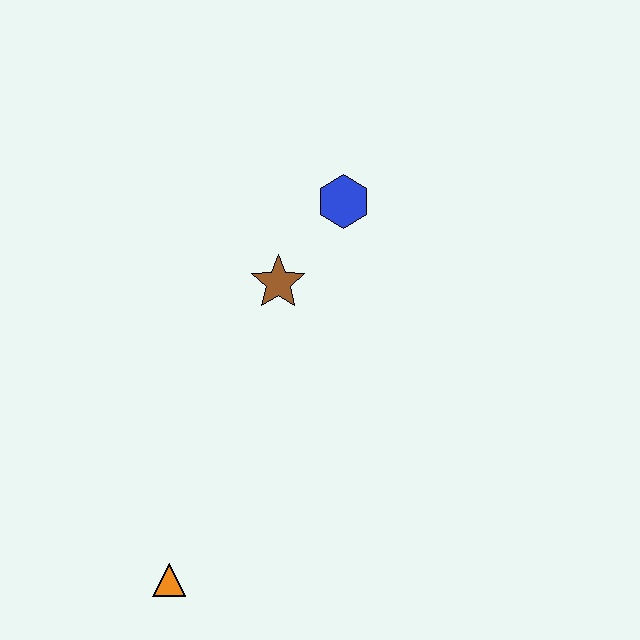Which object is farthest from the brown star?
The orange triangle is farthest from the brown star.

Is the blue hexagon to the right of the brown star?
Yes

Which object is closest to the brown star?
The blue hexagon is closest to the brown star.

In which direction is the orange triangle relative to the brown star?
The orange triangle is below the brown star.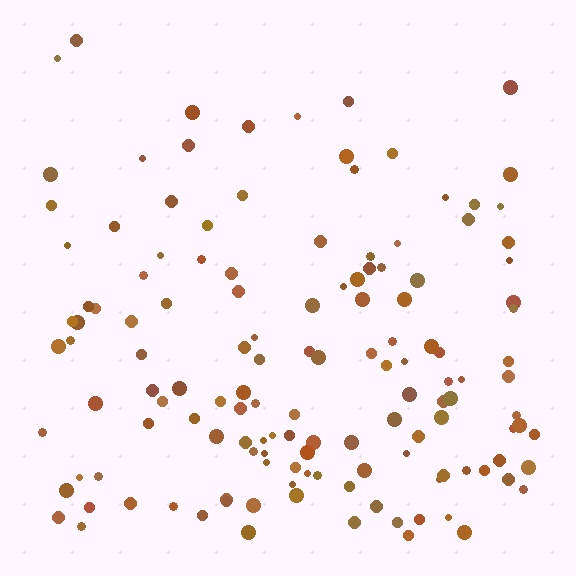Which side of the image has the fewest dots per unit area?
The top.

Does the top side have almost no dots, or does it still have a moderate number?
Still a moderate number, just noticeably fewer than the bottom.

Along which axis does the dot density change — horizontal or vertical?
Vertical.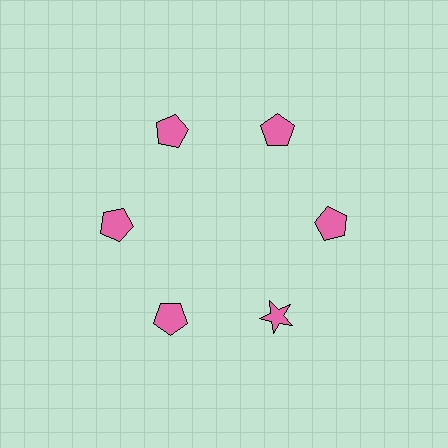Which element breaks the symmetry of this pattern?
The pink star at roughly the 5 o'clock position breaks the symmetry. All other shapes are pink pentagons.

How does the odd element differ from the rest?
It has a different shape: star instead of pentagon.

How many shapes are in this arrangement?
There are 6 shapes arranged in a ring pattern.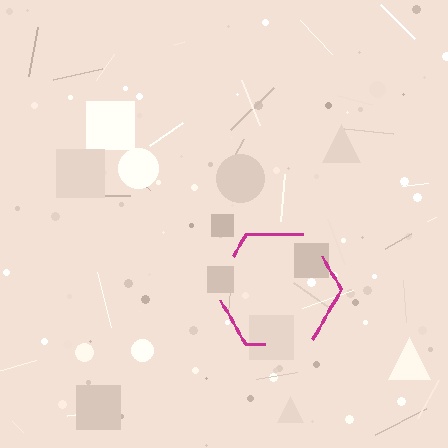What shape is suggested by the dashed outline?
The dashed outline suggests a hexagon.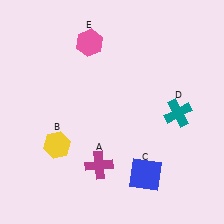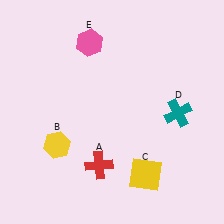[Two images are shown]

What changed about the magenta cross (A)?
In Image 1, A is magenta. In Image 2, it changed to red.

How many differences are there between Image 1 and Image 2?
There are 2 differences between the two images.